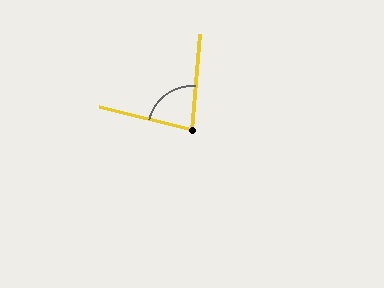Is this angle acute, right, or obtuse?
It is acute.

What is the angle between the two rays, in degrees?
Approximately 81 degrees.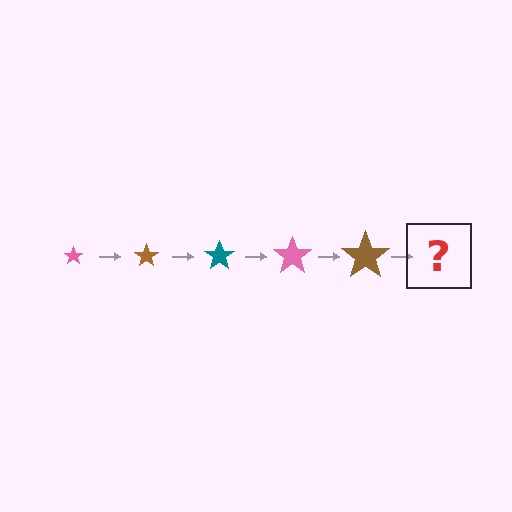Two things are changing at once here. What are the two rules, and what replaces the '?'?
The two rules are that the star grows larger each step and the color cycles through pink, brown, and teal. The '?' should be a teal star, larger than the previous one.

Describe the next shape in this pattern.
It should be a teal star, larger than the previous one.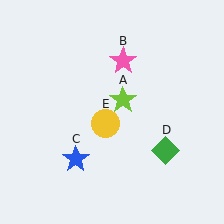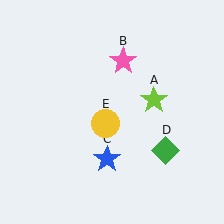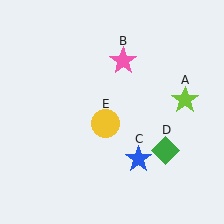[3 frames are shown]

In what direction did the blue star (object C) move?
The blue star (object C) moved right.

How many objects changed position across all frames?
2 objects changed position: lime star (object A), blue star (object C).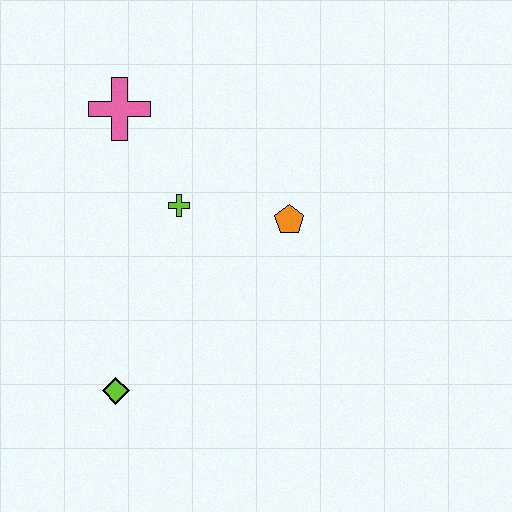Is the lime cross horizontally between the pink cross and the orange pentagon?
Yes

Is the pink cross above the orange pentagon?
Yes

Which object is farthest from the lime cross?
The lime diamond is farthest from the lime cross.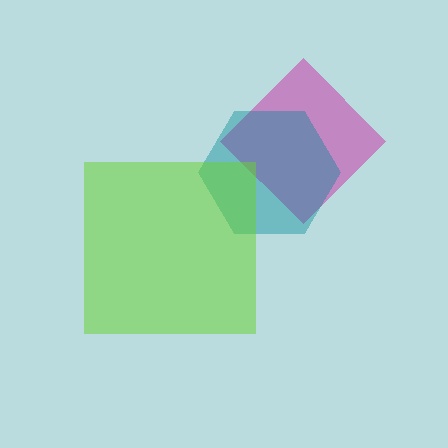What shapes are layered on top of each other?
The layered shapes are: a magenta diamond, a teal hexagon, a lime square.